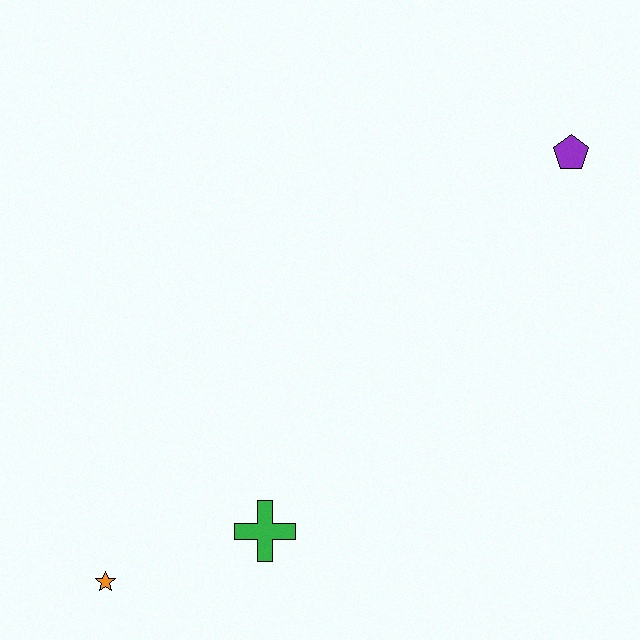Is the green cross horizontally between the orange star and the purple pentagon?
Yes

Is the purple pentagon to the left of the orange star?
No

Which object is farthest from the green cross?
The purple pentagon is farthest from the green cross.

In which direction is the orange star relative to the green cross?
The orange star is to the left of the green cross.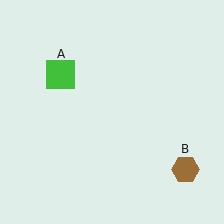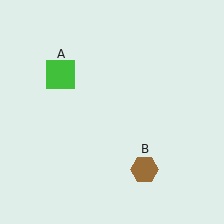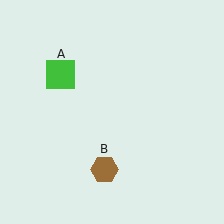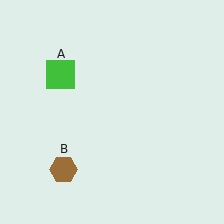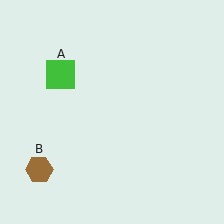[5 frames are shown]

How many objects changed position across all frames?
1 object changed position: brown hexagon (object B).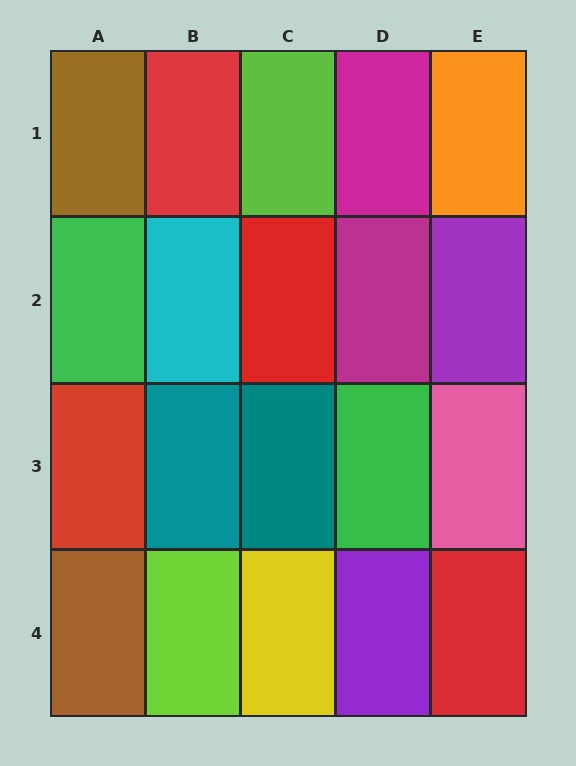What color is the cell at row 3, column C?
Teal.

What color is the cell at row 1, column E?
Orange.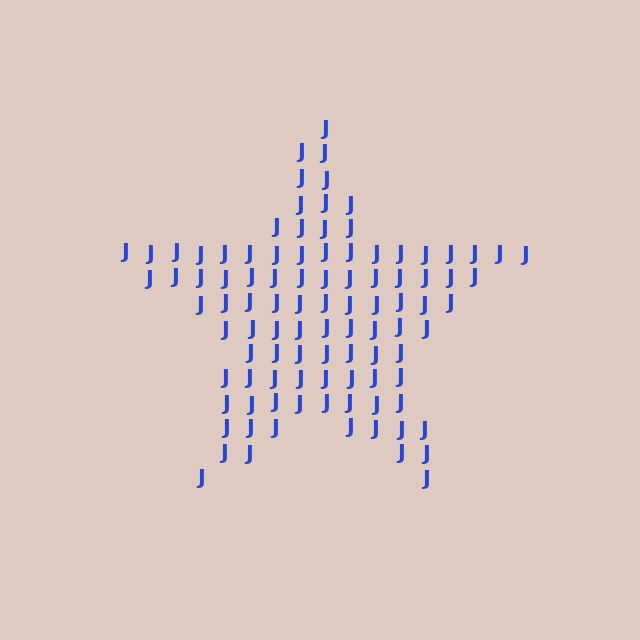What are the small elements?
The small elements are letter J's.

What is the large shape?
The large shape is a star.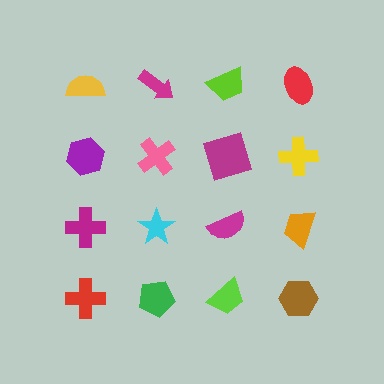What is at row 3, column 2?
A cyan star.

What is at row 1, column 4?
A red ellipse.